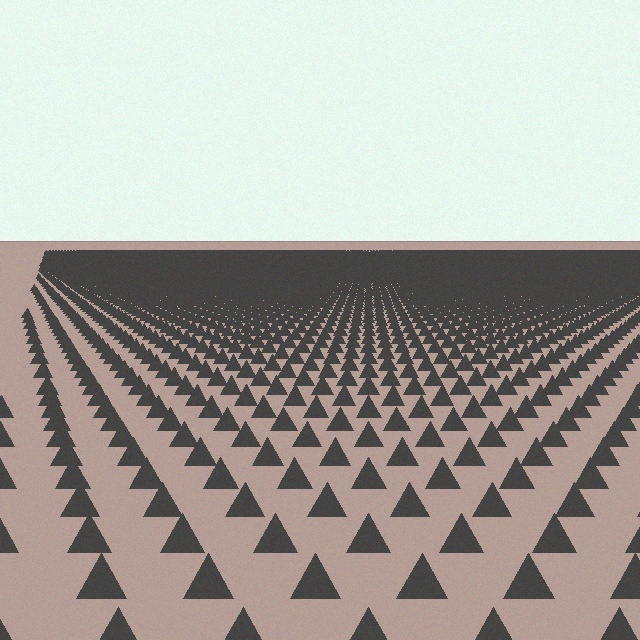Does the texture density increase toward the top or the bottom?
Density increases toward the top.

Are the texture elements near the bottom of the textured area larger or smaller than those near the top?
Larger. Near the bottom, elements are closer to the viewer and appear at a bigger on-screen size.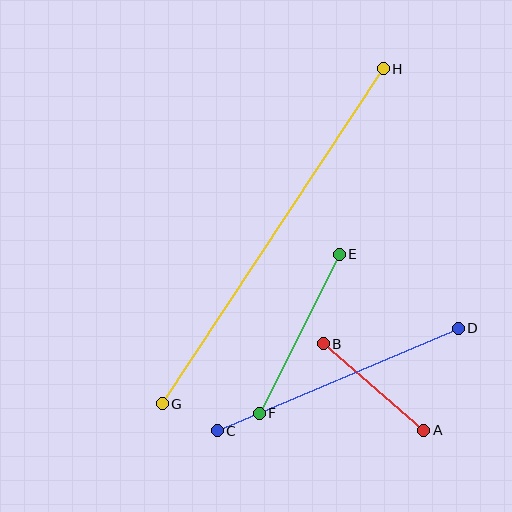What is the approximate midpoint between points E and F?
The midpoint is at approximately (299, 334) pixels.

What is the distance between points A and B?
The distance is approximately 133 pixels.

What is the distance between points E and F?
The distance is approximately 178 pixels.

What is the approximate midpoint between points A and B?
The midpoint is at approximately (373, 387) pixels.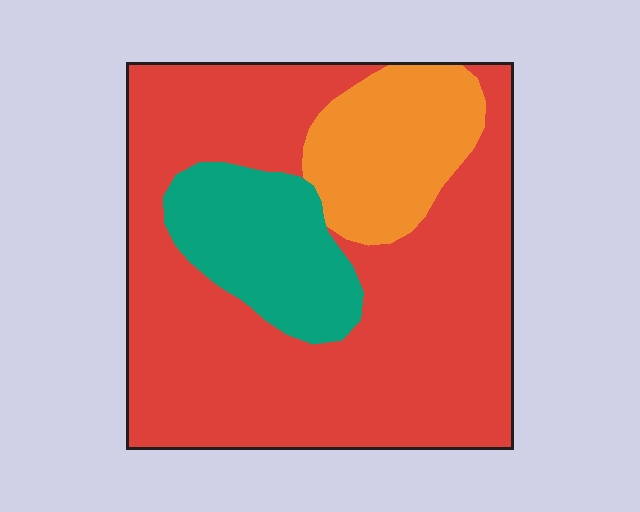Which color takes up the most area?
Red, at roughly 70%.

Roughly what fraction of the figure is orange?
Orange takes up less than a sixth of the figure.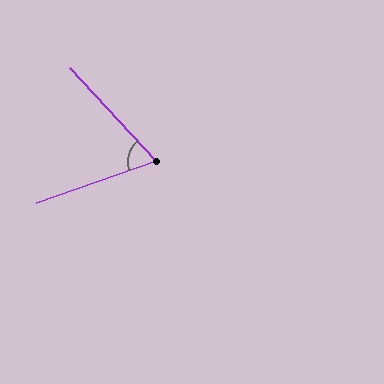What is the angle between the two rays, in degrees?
Approximately 67 degrees.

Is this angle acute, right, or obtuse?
It is acute.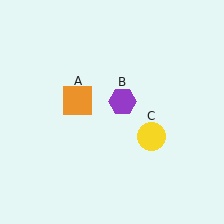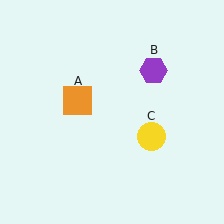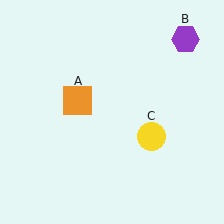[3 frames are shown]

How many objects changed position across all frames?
1 object changed position: purple hexagon (object B).